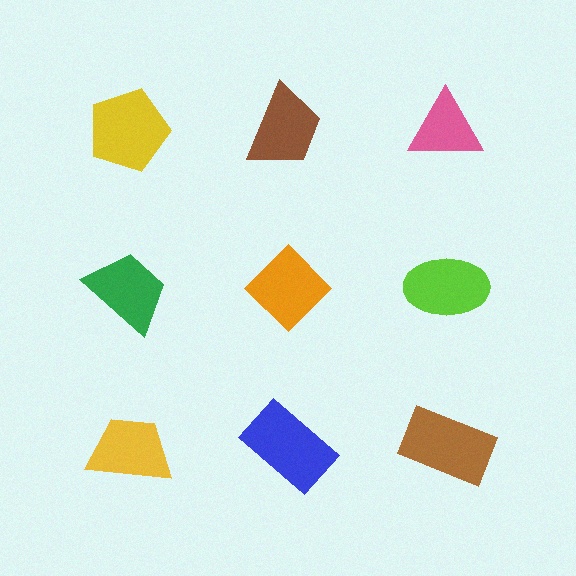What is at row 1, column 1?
A yellow pentagon.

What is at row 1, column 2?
A brown trapezoid.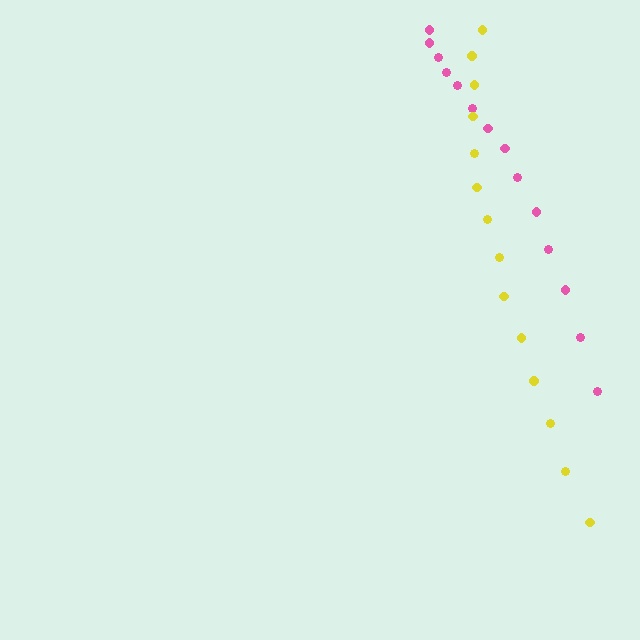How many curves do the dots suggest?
There are 2 distinct paths.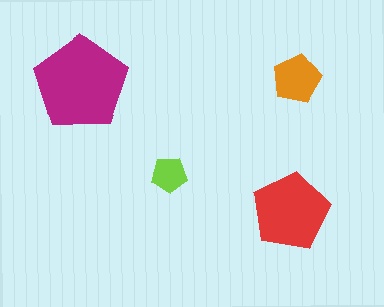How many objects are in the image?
There are 4 objects in the image.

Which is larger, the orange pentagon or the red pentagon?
The red one.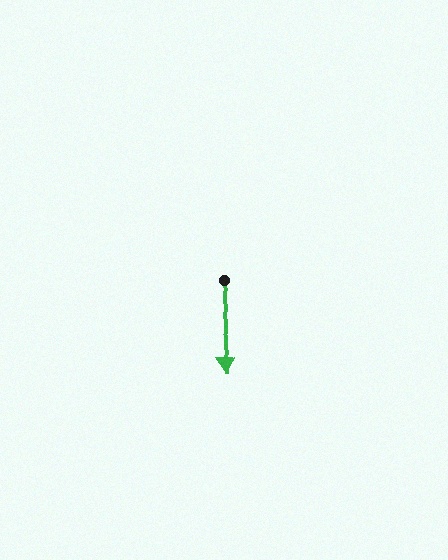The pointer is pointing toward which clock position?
Roughly 6 o'clock.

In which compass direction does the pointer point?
South.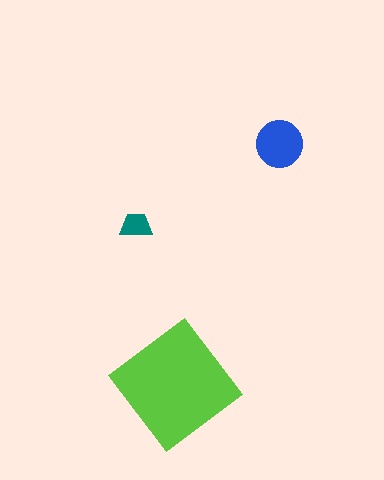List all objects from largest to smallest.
The lime diamond, the blue circle, the teal trapezoid.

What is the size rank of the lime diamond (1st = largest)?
1st.